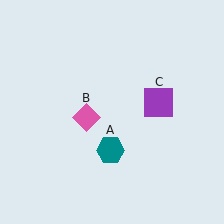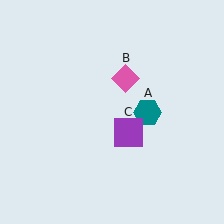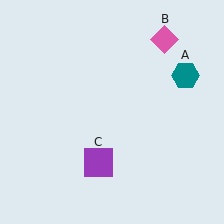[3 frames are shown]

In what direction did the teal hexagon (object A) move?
The teal hexagon (object A) moved up and to the right.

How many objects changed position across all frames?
3 objects changed position: teal hexagon (object A), pink diamond (object B), purple square (object C).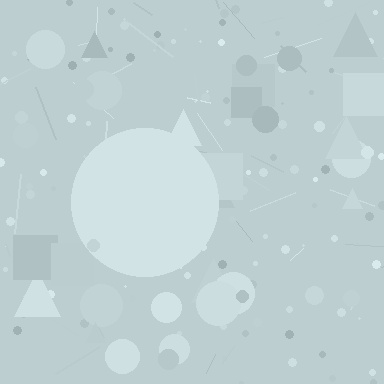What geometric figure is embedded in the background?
A circle is embedded in the background.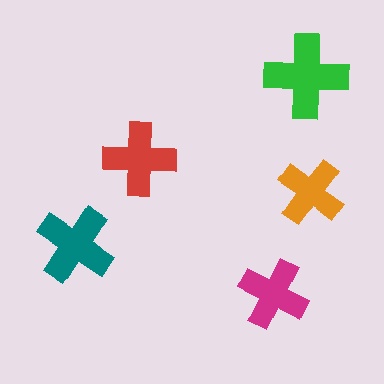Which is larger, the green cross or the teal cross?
The green one.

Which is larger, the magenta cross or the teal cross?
The teal one.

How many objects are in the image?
There are 5 objects in the image.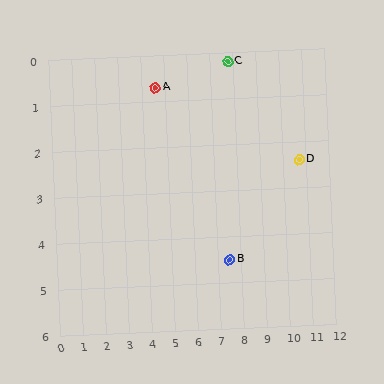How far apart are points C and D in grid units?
Points C and D are about 3.6 grid units apart.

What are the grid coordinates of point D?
Point D is at approximately (10.7, 2.4).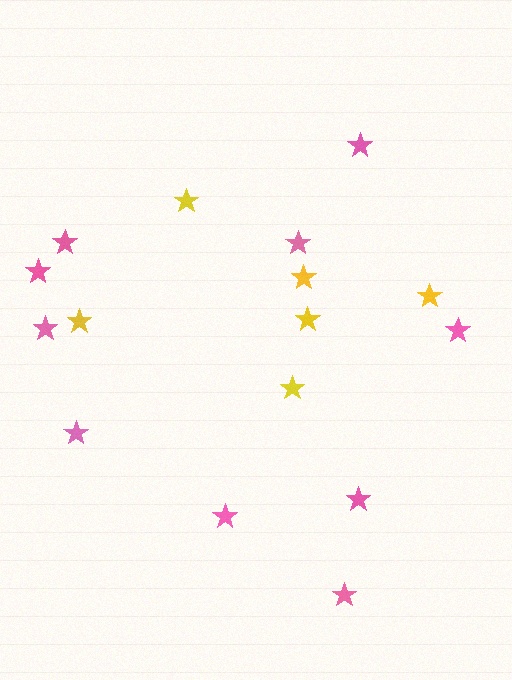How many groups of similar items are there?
There are 2 groups: one group of yellow stars (6) and one group of pink stars (10).